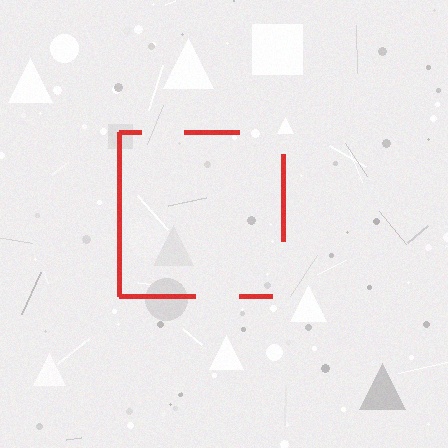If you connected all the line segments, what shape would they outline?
They would outline a square.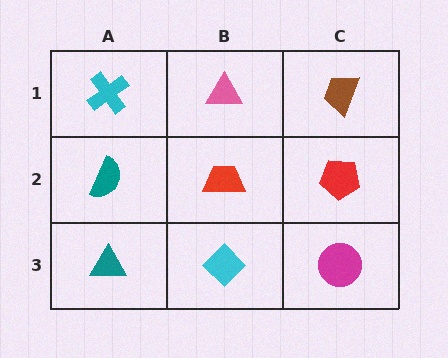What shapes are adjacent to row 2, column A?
A cyan cross (row 1, column A), a teal triangle (row 3, column A), a red trapezoid (row 2, column B).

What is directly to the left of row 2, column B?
A teal semicircle.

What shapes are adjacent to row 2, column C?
A brown trapezoid (row 1, column C), a magenta circle (row 3, column C), a red trapezoid (row 2, column B).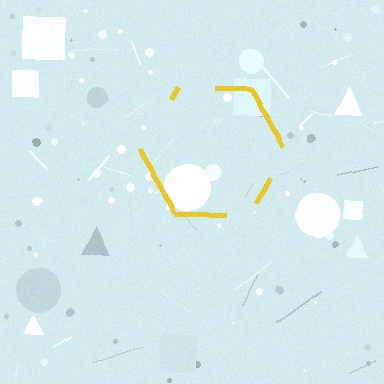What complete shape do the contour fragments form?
The contour fragments form a hexagon.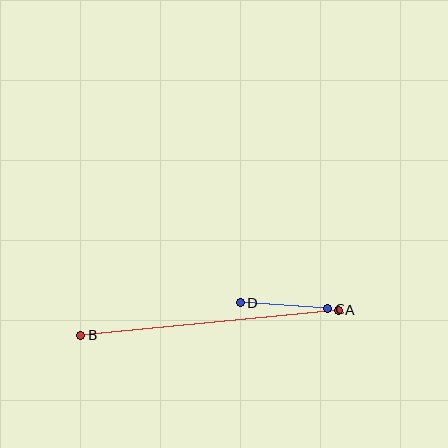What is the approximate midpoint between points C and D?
The midpoint is at approximately (284, 306) pixels.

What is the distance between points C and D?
The distance is approximately 88 pixels.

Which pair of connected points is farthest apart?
Points A and B are farthest apart.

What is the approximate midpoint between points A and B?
The midpoint is at approximately (210, 323) pixels.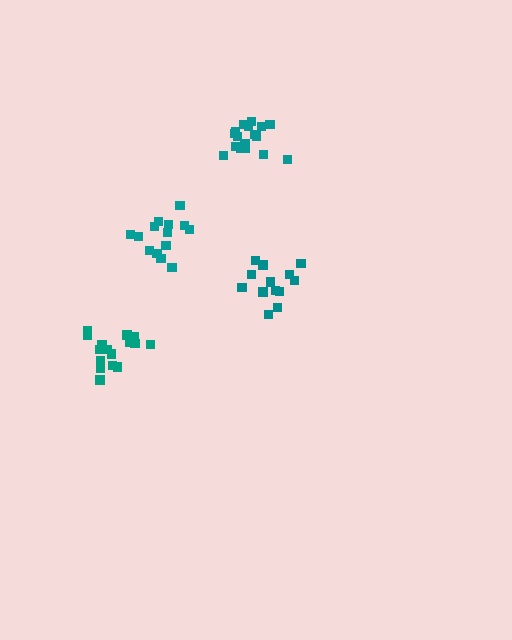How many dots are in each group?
Group 1: 13 dots, Group 2: 16 dots, Group 3: 18 dots, Group 4: 15 dots (62 total).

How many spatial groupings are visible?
There are 4 spatial groupings.